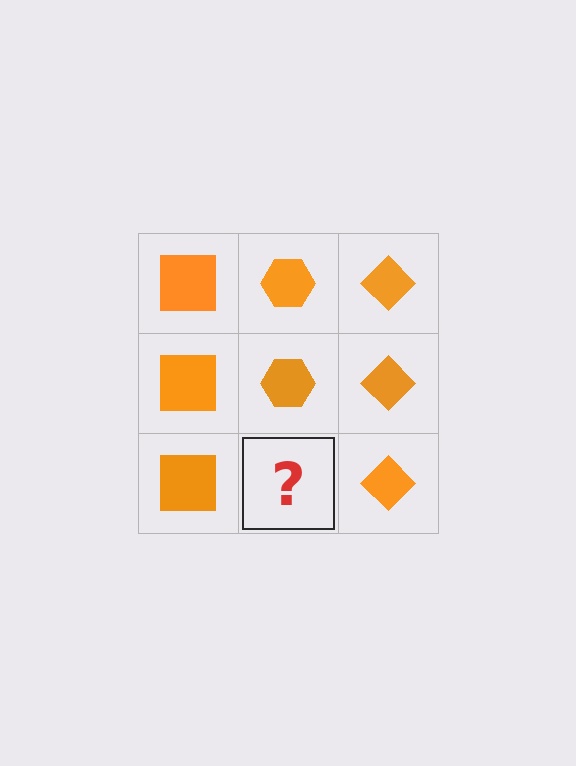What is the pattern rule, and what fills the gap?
The rule is that each column has a consistent shape. The gap should be filled with an orange hexagon.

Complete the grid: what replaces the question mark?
The question mark should be replaced with an orange hexagon.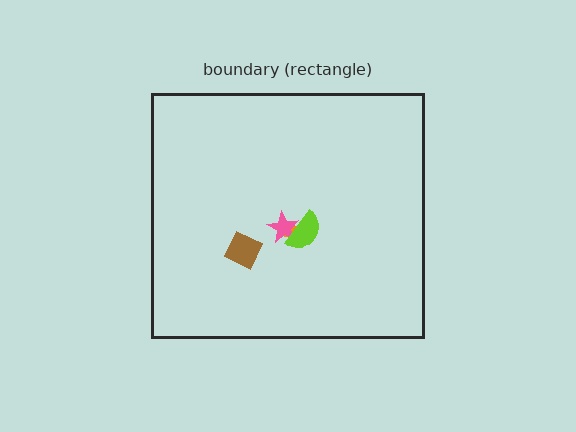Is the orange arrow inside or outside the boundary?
Inside.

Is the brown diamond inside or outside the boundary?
Inside.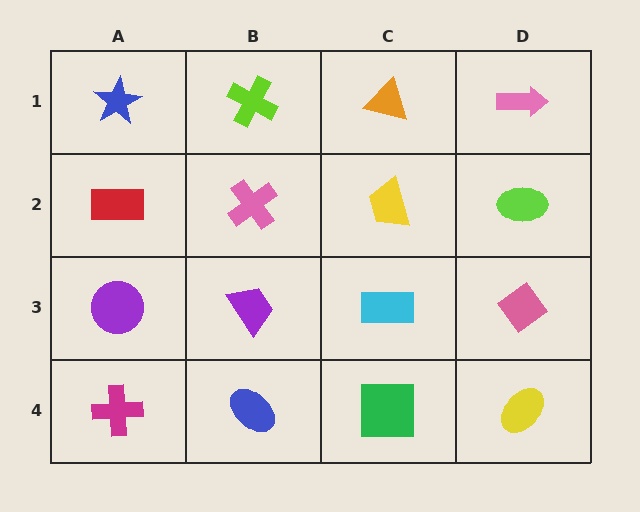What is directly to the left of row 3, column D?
A cyan rectangle.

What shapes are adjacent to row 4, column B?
A purple trapezoid (row 3, column B), a magenta cross (row 4, column A), a green square (row 4, column C).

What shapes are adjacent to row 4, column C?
A cyan rectangle (row 3, column C), a blue ellipse (row 4, column B), a yellow ellipse (row 4, column D).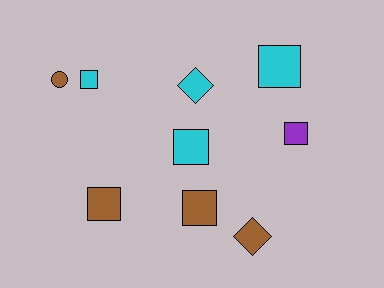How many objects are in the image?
There are 9 objects.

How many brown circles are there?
There is 1 brown circle.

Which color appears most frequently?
Brown, with 4 objects.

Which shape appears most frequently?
Square, with 6 objects.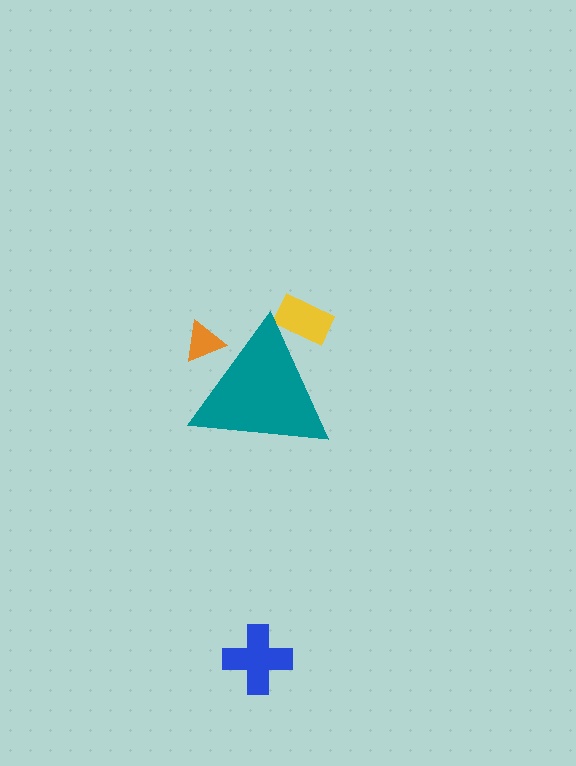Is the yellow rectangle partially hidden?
Yes, the yellow rectangle is partially hidden behind the teal triangle.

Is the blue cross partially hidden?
No, the blue cross is fully visible.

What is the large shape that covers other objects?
A teal triangle.